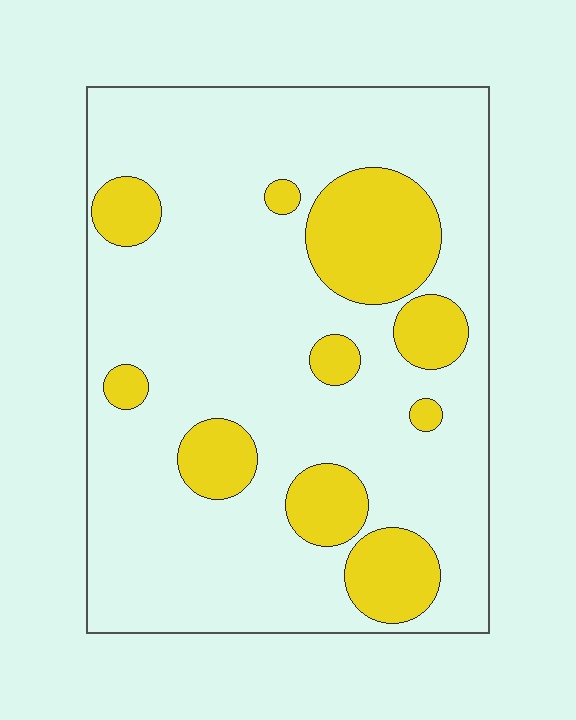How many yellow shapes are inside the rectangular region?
10.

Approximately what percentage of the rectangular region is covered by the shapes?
Approximately 20%.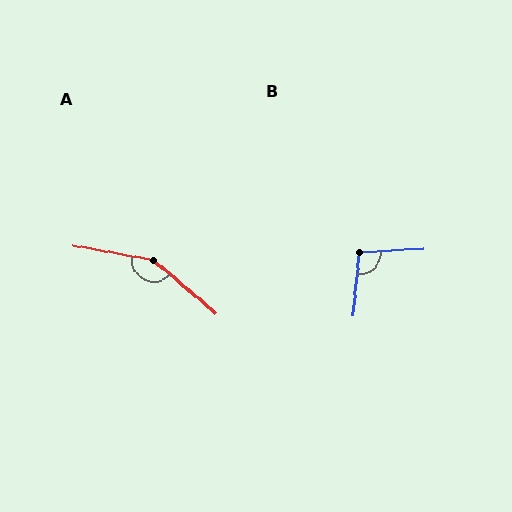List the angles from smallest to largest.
B (99°), A (150°).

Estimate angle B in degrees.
Approximately 99 degrees.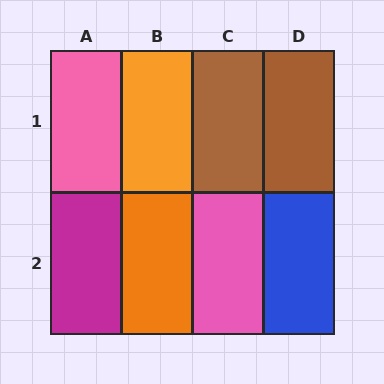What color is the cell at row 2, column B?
Orange.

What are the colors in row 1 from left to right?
Pink, orange, brown, brown.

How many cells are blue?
1 cell is blue.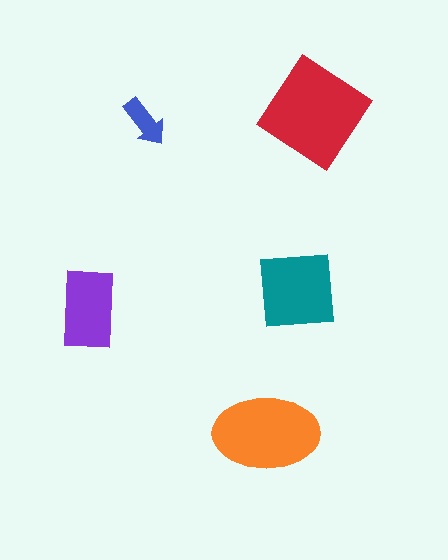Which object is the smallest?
The blue arrow.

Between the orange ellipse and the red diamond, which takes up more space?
The red diamond.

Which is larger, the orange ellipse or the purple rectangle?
The orange ellipse.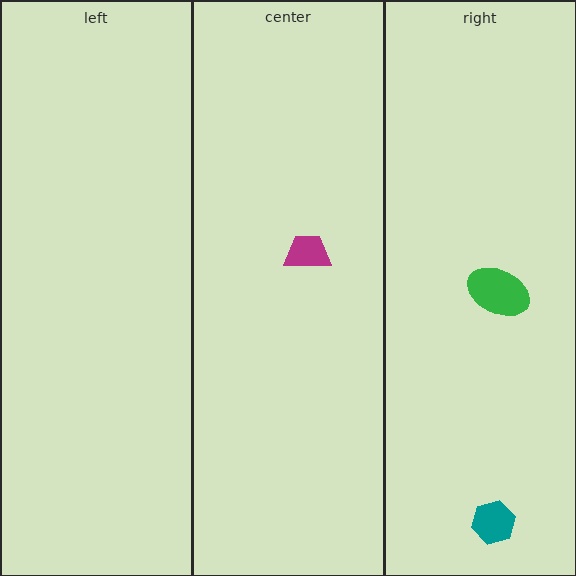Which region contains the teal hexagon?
The right region.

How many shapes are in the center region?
1.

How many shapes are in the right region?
2.